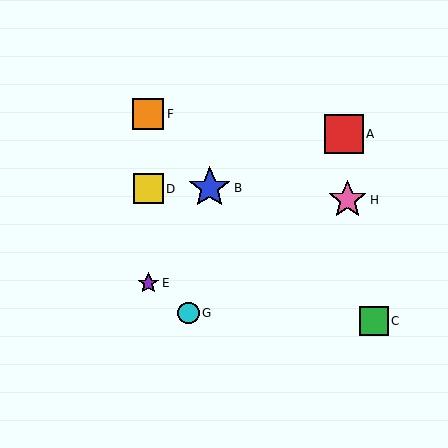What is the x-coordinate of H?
Object H is at x≈348.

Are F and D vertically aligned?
Yes, both are at x≈148.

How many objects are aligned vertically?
3 objects (D, E, F) are aligned vertically.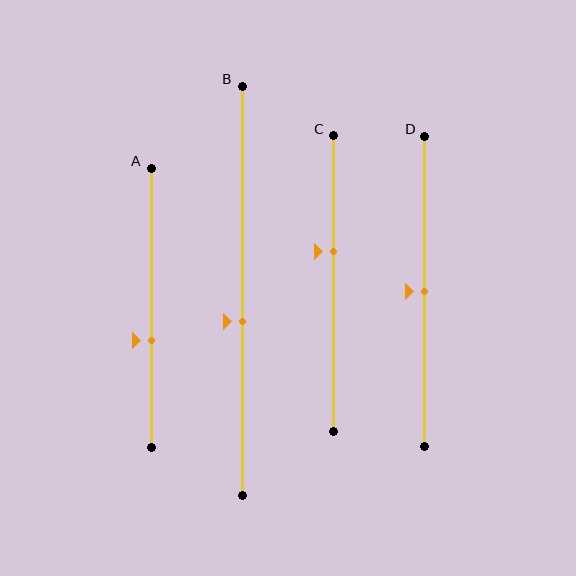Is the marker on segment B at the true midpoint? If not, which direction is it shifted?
No, the marker on segment B is shifted downward by about 7% of the segment length.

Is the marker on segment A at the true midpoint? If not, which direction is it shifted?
No, the marker on segment A is shifted downward by about 12% of the segment length.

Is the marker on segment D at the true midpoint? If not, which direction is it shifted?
Yes, the marker on segment D is at the true midpoint.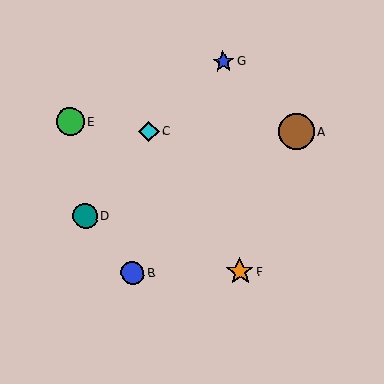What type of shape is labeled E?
Shape E is a green circle.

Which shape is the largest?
The brown circle (labeled A) is the largest.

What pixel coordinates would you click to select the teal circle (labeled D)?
Click at (85, 216) to select the teal circle D.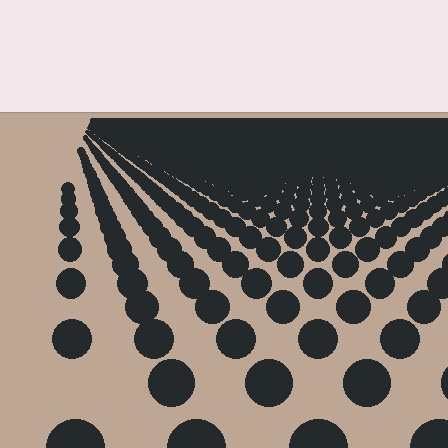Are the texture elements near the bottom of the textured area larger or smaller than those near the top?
Larger. Near the bottom, elements are closer to the viewer and appear at a bigger on-screen size.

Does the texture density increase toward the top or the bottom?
Density increases toward the top.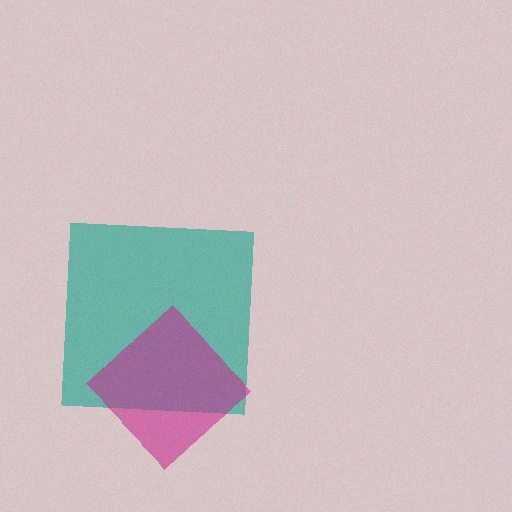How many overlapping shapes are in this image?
There are 2 overlapping shapes in the image.